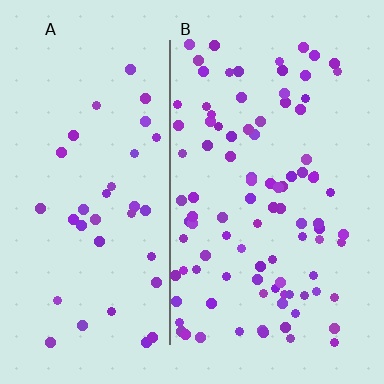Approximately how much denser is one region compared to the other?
Approximately 2.6× — region B over region A.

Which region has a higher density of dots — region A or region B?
B (the right).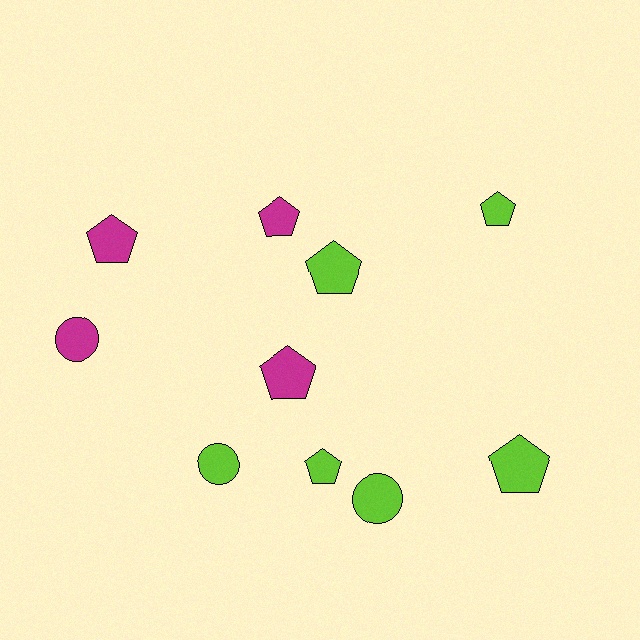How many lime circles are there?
There are 2 lime circles.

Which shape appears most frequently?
Pentagon, with 7 objects.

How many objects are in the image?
There are 10 objects.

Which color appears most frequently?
Lime, with 6 objects.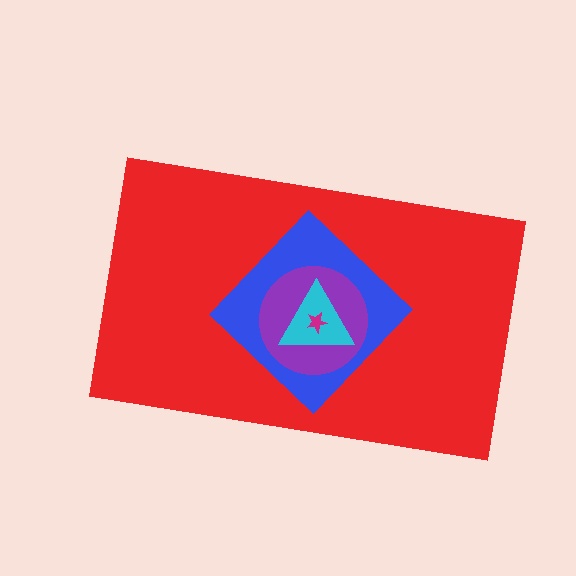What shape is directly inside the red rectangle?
The blue diamond.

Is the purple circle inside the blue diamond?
Yes.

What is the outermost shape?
The red rectangle.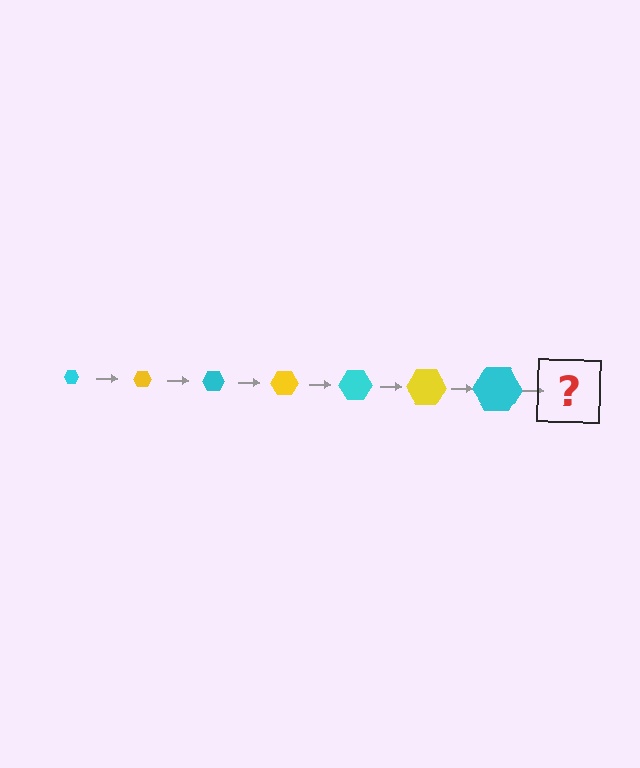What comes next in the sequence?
The next element should be a yellow hexagon, larger than the previous one.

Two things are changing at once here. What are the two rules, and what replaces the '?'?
The two rules are that the hexagon grows larger each step and the color cycles through cyan and yellow. The '?' should be a yellow hexagon, larger than the previous one.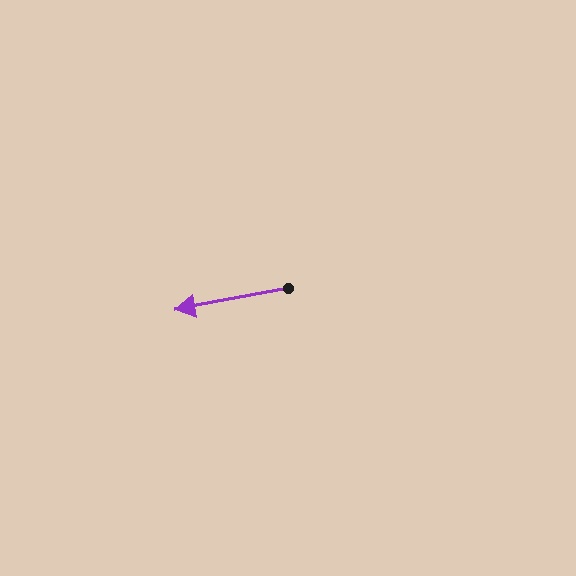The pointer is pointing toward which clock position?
Roughly 9 o'clock.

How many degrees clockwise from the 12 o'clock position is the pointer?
Approximately 259 degrees.